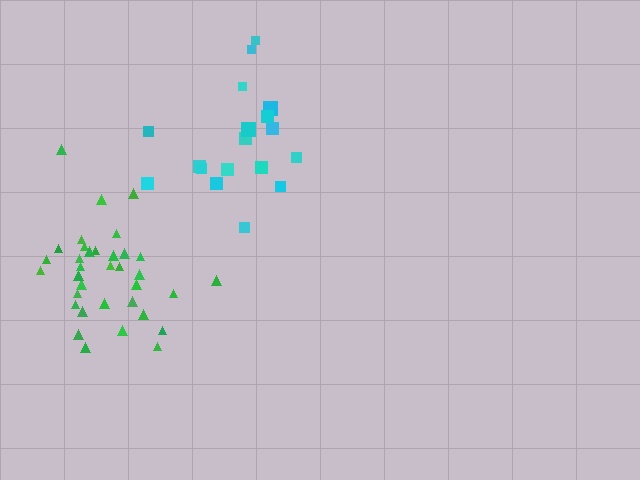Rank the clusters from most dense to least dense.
green, cyan.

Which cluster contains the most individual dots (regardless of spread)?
Green (35).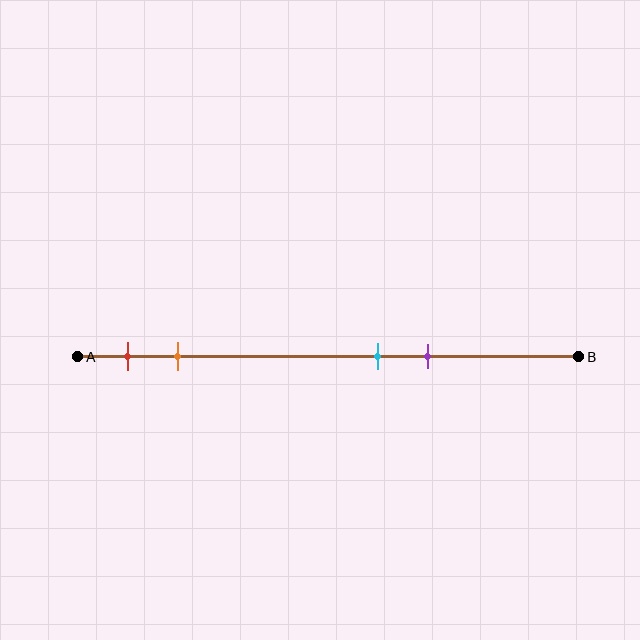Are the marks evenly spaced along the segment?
No, the marks are not evenly spaced.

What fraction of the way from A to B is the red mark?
The red mark is approximately 10% (0.1) of the way from A to B.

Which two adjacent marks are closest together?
The cyan and purple marks are the closest adjacent pair.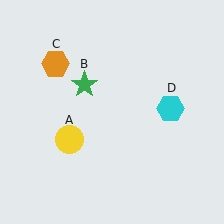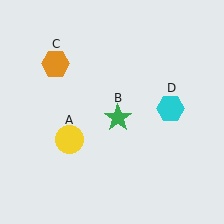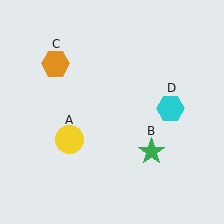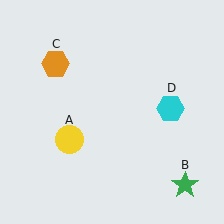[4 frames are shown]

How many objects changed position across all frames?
1 object changed position: green star (object B).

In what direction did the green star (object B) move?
The green star (object B) moved down and to the right.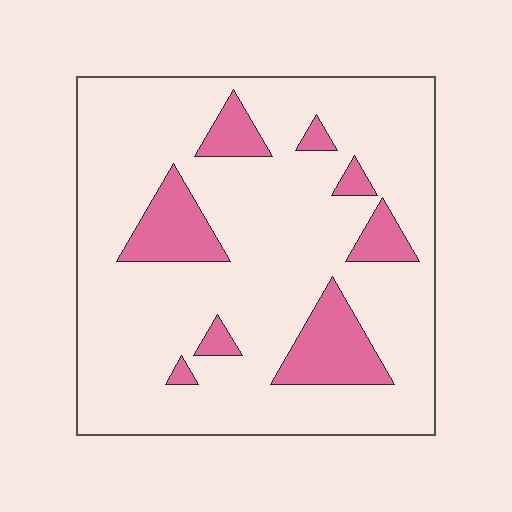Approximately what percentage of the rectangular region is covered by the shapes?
Approximately 15%.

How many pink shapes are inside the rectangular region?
8.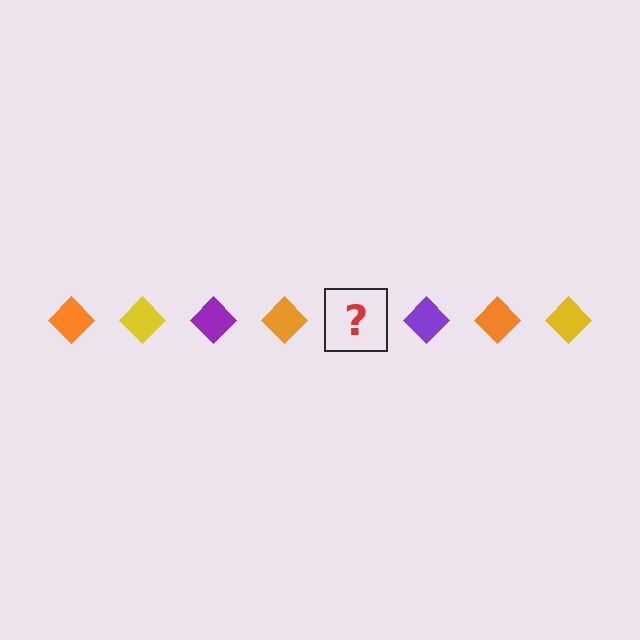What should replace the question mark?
The question mark should be replaced with a yellow diamond.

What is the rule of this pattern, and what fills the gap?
The rule is that the pattern cycles through orange, yellow, purple diamonds. The gap should be filled with a yellow diamond.